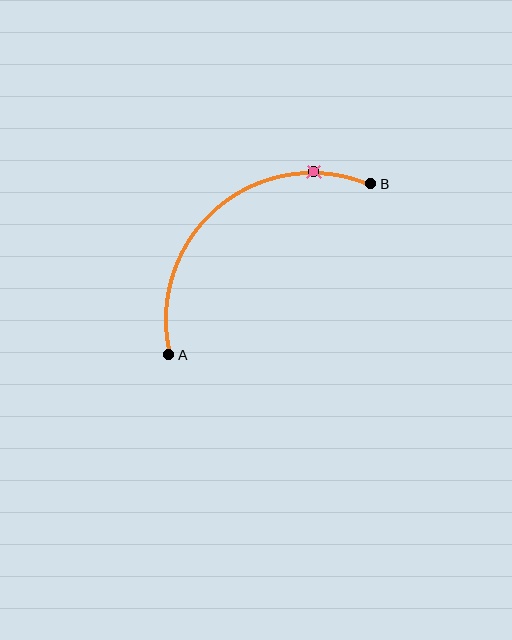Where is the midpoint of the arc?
The arc midpoint is the point on the curve farthest from the straight line joining A and B. It sits above and to the left of that line.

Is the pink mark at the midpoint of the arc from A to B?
No. The pink mark lies on the arc but is closer to endpoint B. The arc midpoint would be at the point on the curve equidistant along the arc from both A and B.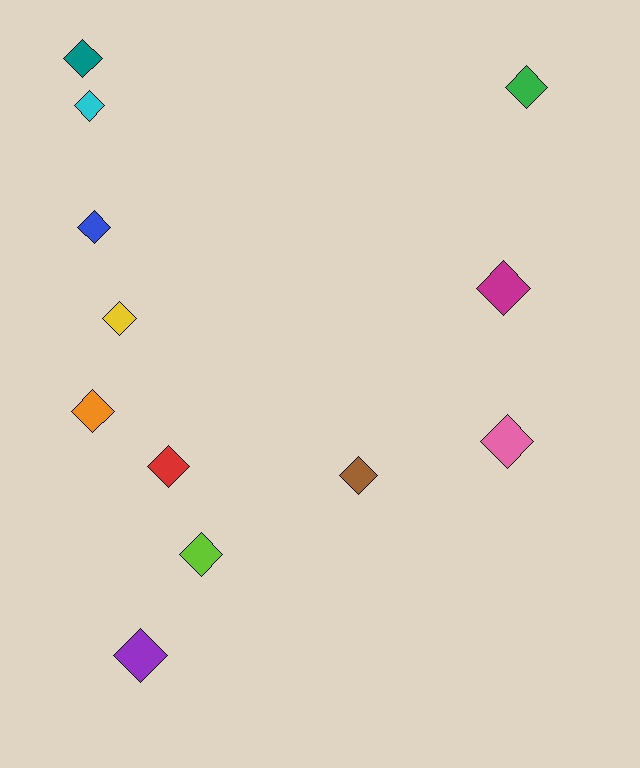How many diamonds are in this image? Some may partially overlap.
There are 12 diamonds.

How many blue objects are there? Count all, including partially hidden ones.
There is 1 blue object.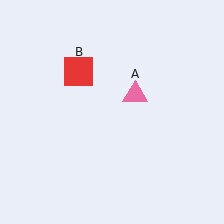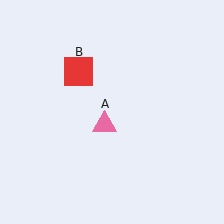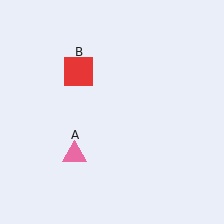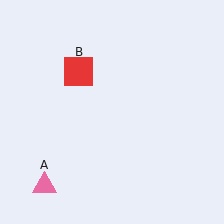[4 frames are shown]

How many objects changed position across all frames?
1 object changed position: pink triangle (object A).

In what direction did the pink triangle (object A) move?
The pink triangle (object A) moved down and to the left.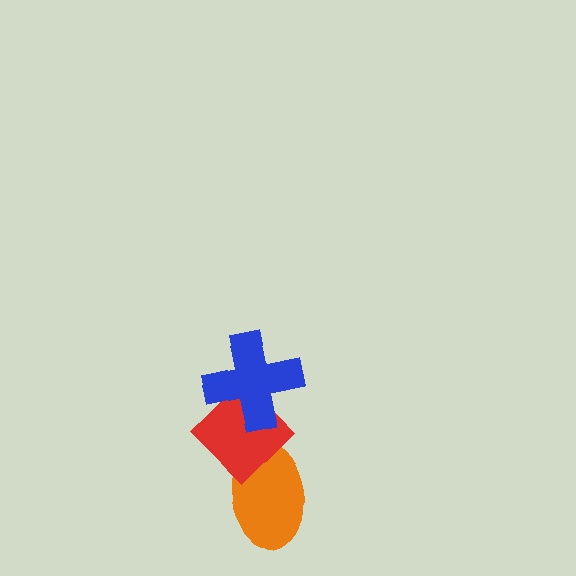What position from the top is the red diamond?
The red diamond is 2nd from the top.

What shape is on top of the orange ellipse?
The red diamond is on top of the orange ellipse.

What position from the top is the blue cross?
The blue cross is 1st from the top.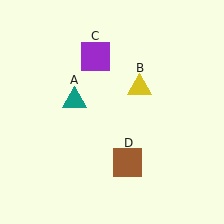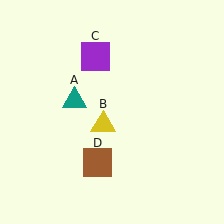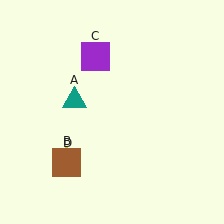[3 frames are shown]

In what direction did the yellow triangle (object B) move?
The yellow triangle (object B) moved down and to the left.